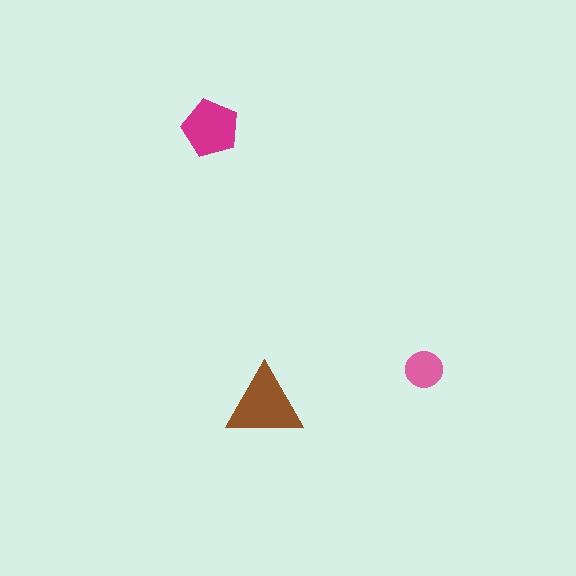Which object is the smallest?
The pink circle.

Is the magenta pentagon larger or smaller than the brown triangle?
Smaller.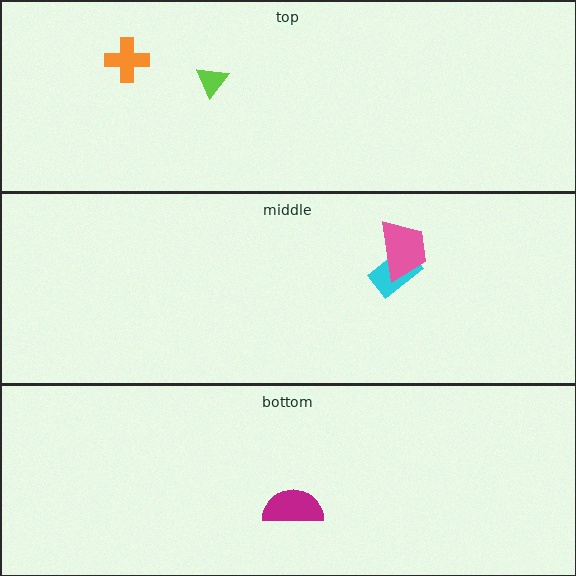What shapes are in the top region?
The orange cross, the lime triangle.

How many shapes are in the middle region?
2.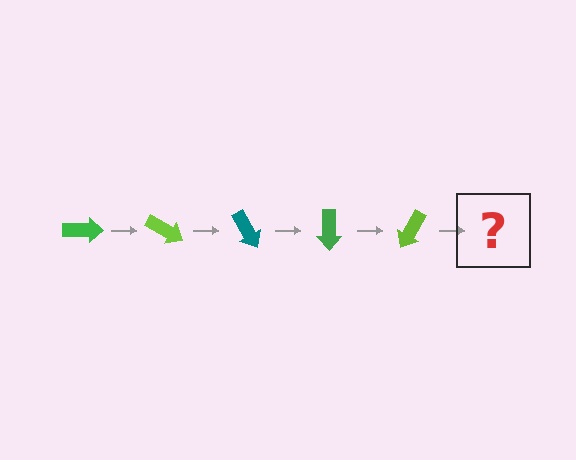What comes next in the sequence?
The next element should be a teal arrow, rotated 150 degrees from the start.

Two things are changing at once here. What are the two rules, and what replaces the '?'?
The two rules are that it rotates 30 degrees each step and the color cycles through green, lime, and teal. The '?' should be a teal arrow, rotated 150 degrees from the start.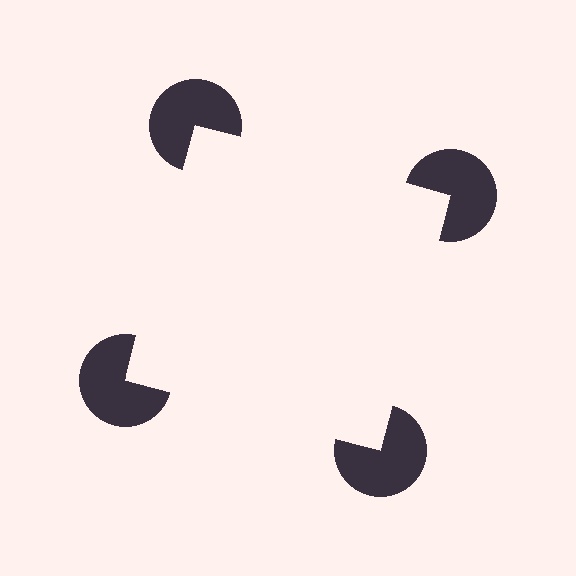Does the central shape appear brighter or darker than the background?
It typically appears slightly brighter than the background, even though no actual brightness change is drawn.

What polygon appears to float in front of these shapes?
An illusory square — its edges are inferred from the aligned wedge cuts in the pac-man discs, not physically drawn.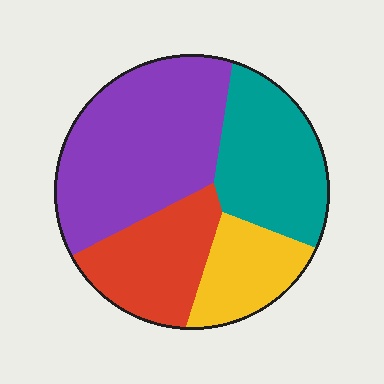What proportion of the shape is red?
Red covers about 20% of the shape.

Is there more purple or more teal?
Purple.